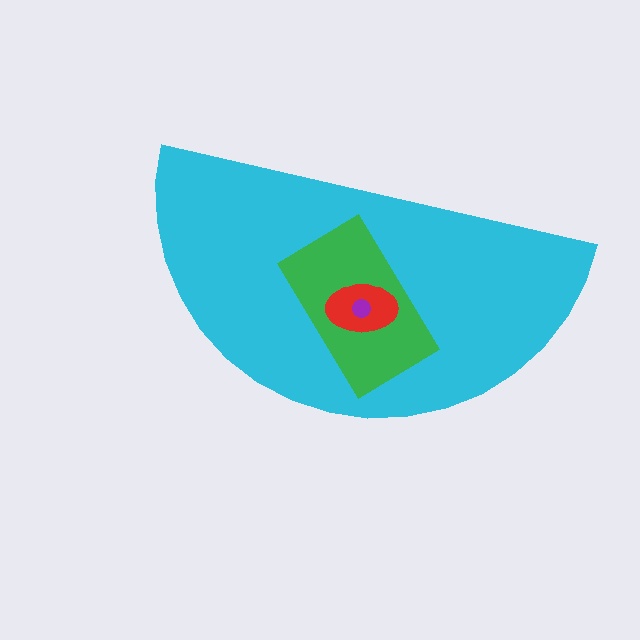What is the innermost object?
The purple circle.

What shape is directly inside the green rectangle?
The red ellipse.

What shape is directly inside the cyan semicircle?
The green rectangle.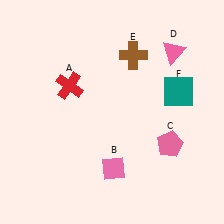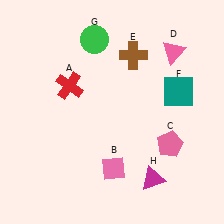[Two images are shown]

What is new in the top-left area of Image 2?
A green circle (G) was added in the top-left area of Image 2.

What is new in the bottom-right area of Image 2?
A magenta triangle (H) was added in the bottom-right area of Image 2.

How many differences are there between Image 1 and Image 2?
There are 2 differences between the two images.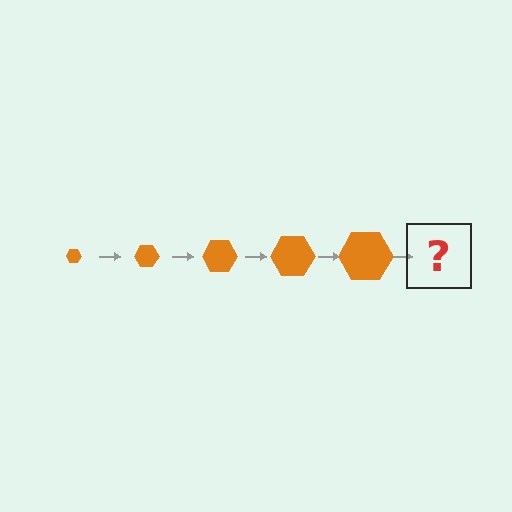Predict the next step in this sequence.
The next step is an orange hexagon, larger than the previous one.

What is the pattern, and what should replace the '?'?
The pattern is that the hexagon gets progressively larger each step. The '?' should be an orange hexagon, larger than the previous one.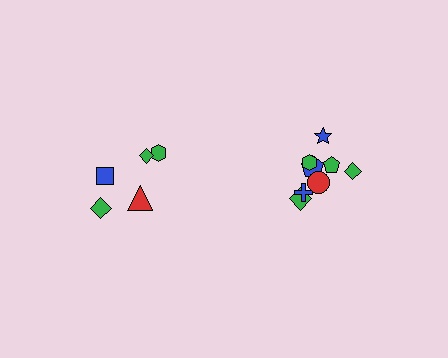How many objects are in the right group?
There are 8 objects.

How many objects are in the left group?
There are 5 objects.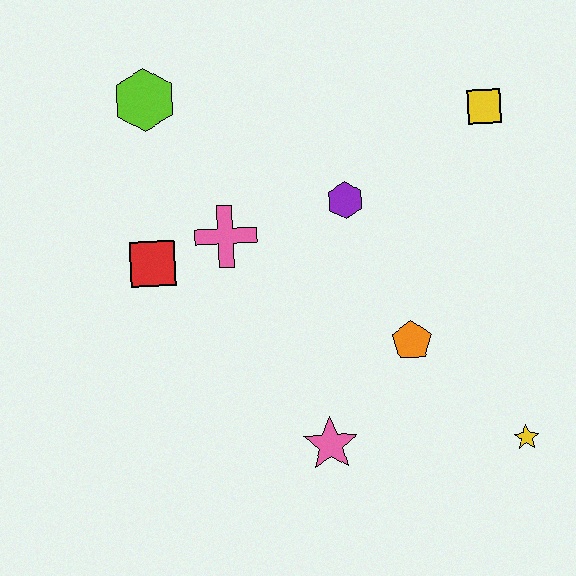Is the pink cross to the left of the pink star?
Yes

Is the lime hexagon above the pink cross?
Yes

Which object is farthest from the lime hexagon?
The yellow star is farthest from the lime hexagon.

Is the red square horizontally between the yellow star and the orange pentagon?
No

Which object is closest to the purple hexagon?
The pink cross is closest to the purple hexagon.